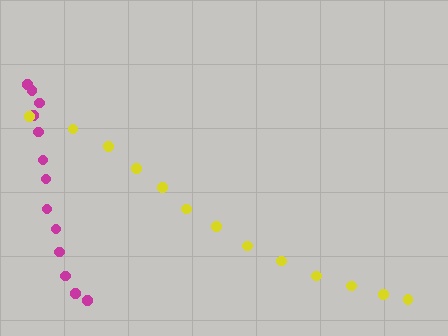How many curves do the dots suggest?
There are 2 distinct paths.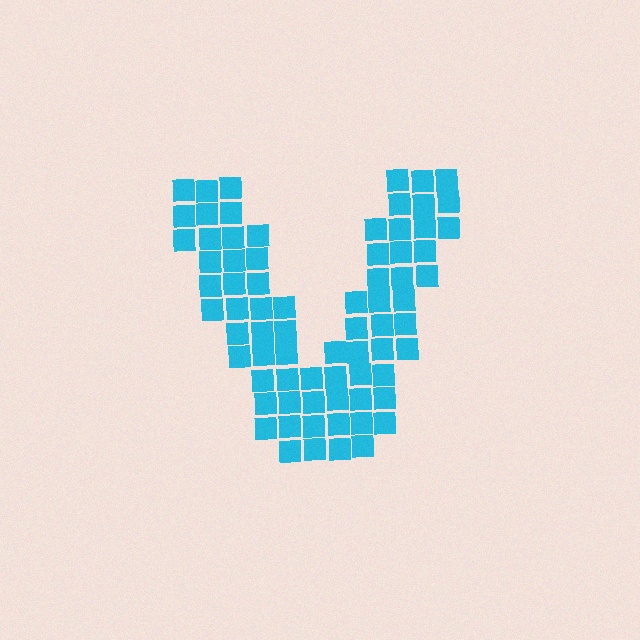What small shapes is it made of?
It is made of small squares.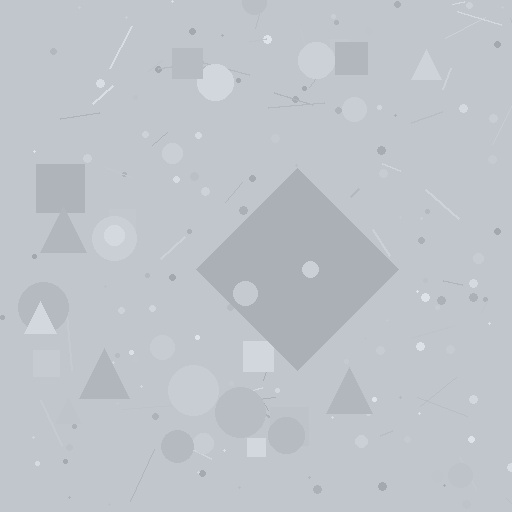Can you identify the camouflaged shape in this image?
The camouflaged shape is a diamond.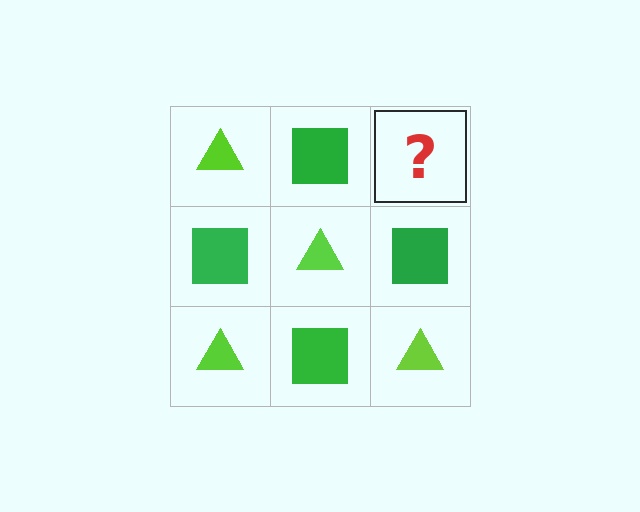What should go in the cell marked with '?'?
The missing cell should contain a lime triangle.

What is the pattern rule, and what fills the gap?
The rule is that it alternates lime triangle and green square in a checkerboard pattern. The gap should be filled with a lime triangle.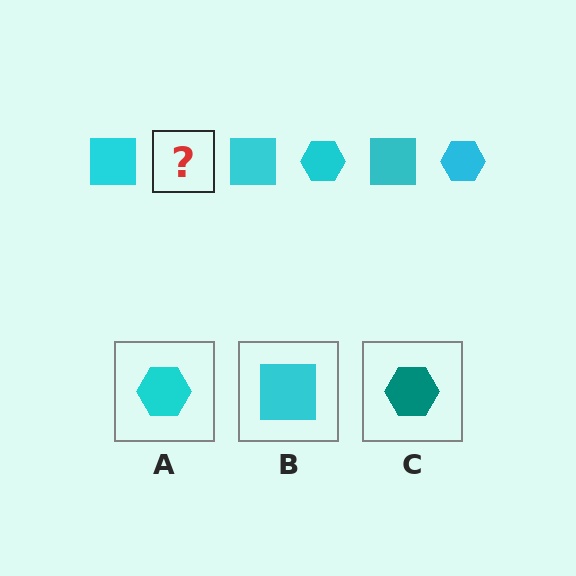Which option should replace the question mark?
Option A.